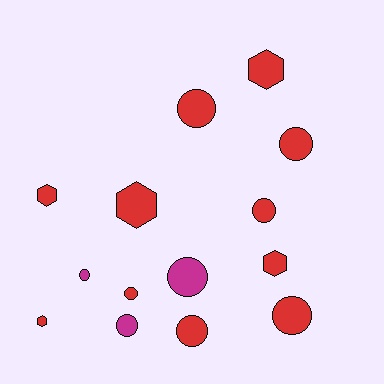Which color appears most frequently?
Red, with 11 objects.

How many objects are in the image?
There are 14 objects.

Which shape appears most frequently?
Circle, with 9 objects.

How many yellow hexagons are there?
There are no yellow hexagons.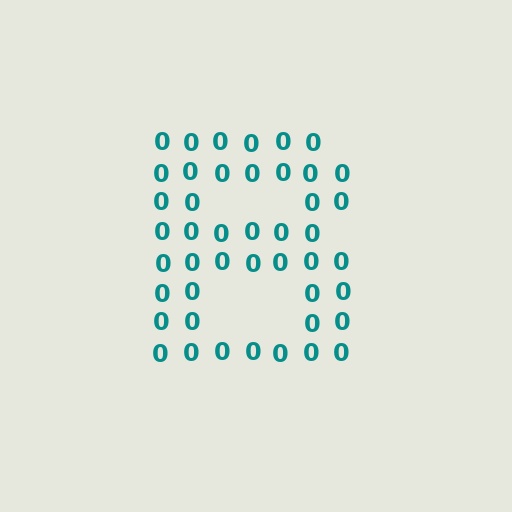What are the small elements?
The small elements are digit 0's.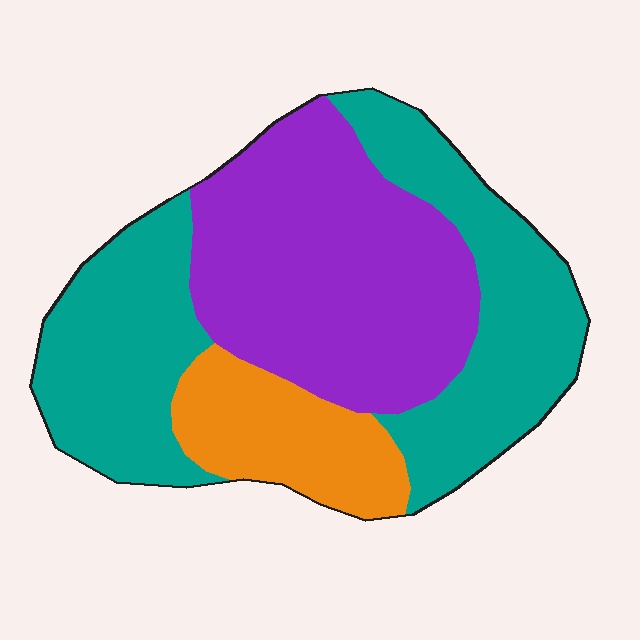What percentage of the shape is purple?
Purple takes up between a quarter and a half of the shape.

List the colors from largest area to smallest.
From largest to smallest: teal, purple, orange.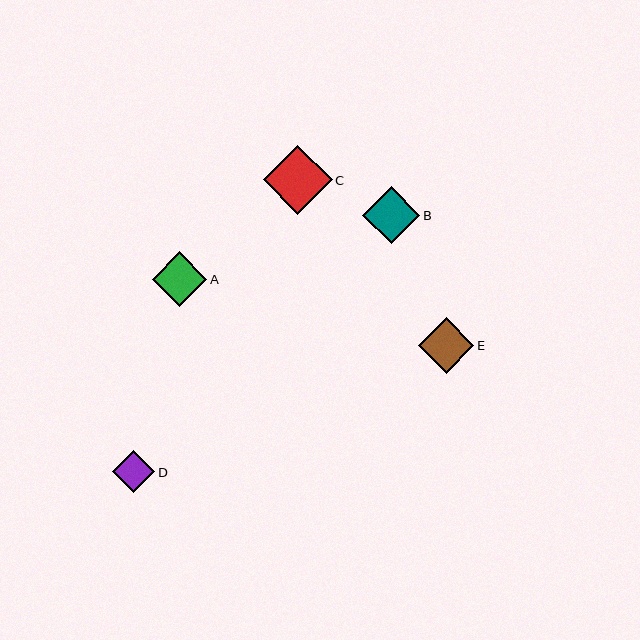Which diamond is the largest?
Diamond C is the largest with a size of approximately 69 pixels.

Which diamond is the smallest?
Diamond D is the smallest with a size of approximately 42 pixels.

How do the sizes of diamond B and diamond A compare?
Diamond B and diamond A are approximately the same size.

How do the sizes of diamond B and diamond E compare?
Diamond B and diamond E are approximately the same size.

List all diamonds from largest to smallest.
From largest to smallest: C, B, E, A, D.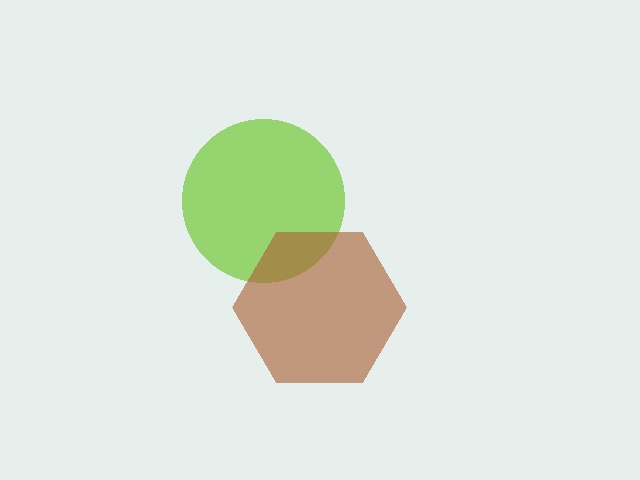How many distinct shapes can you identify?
There are 2 distinct shapes: a lime circle, a brown hexagon.